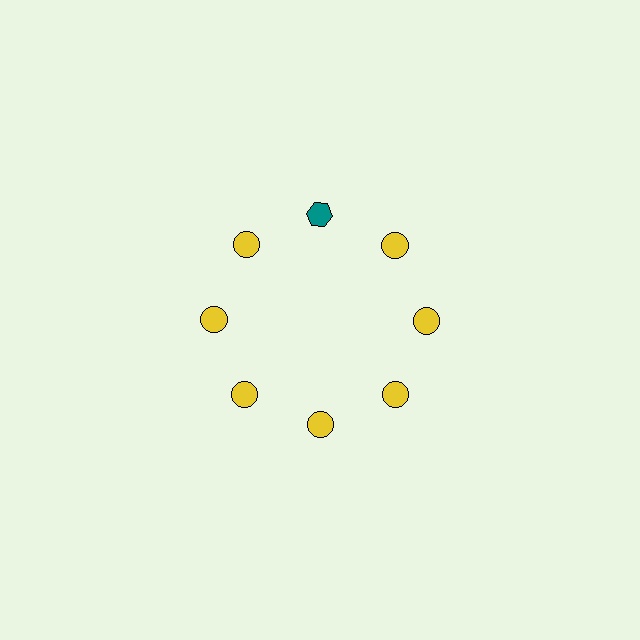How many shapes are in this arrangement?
There are 8 shapes arranged in a ring pattern.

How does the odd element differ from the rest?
It differs in both color (teal instead of yellow) and shape (hexagon instead of circle).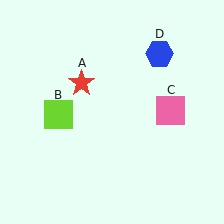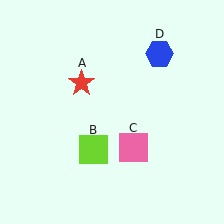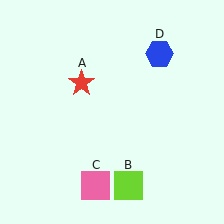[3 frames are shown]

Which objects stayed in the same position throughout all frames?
Red star (object A) and blue hexagon (object D) remained stationary.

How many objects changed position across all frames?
2 objects changed position: lime square (object B), pink square (object C).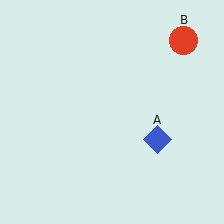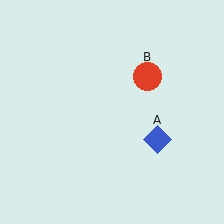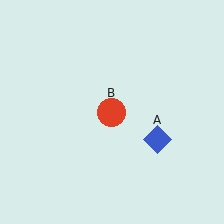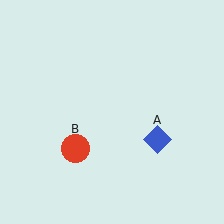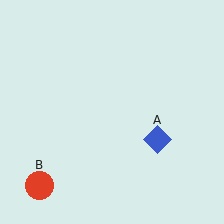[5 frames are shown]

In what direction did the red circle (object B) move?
The red circle (object B) moved down and to the left.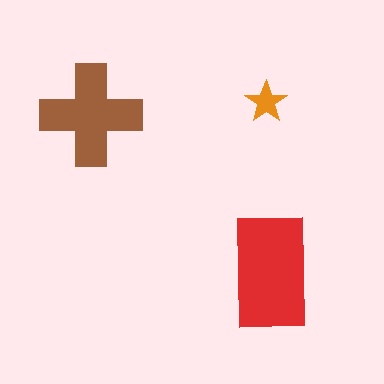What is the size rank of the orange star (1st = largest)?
3rd.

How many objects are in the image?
There are 3 objects in the image.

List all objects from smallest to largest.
The orange star, the brown cross, the red rectangle.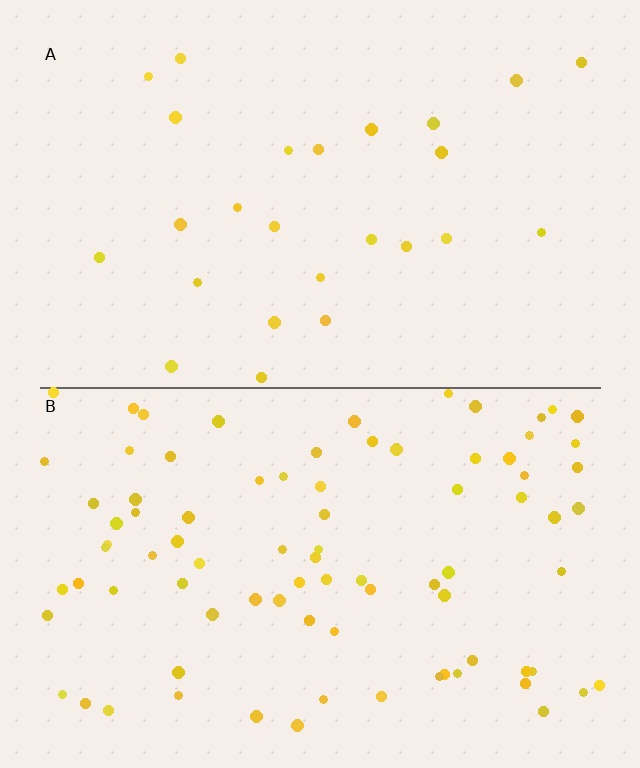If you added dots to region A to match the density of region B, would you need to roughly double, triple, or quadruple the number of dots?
Approximately triple.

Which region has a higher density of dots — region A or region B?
B (the bottom).